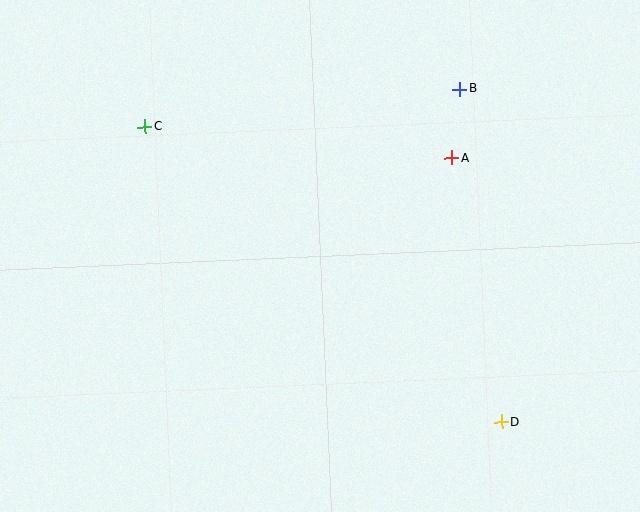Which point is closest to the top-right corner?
Point B is closest to the top-right corner.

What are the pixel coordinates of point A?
Point A is at (452, 158).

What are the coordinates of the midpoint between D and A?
The midpoint between D and A is at (477, 290).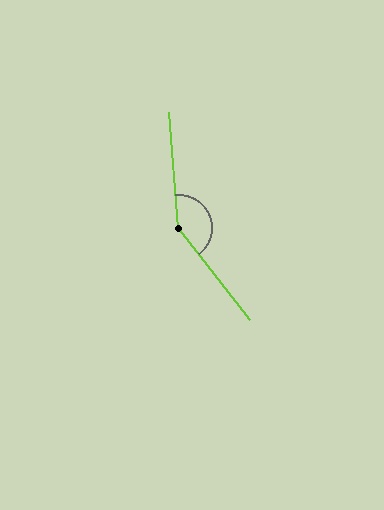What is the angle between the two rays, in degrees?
Approximately 147 degrees.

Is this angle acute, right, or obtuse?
It is obtuse.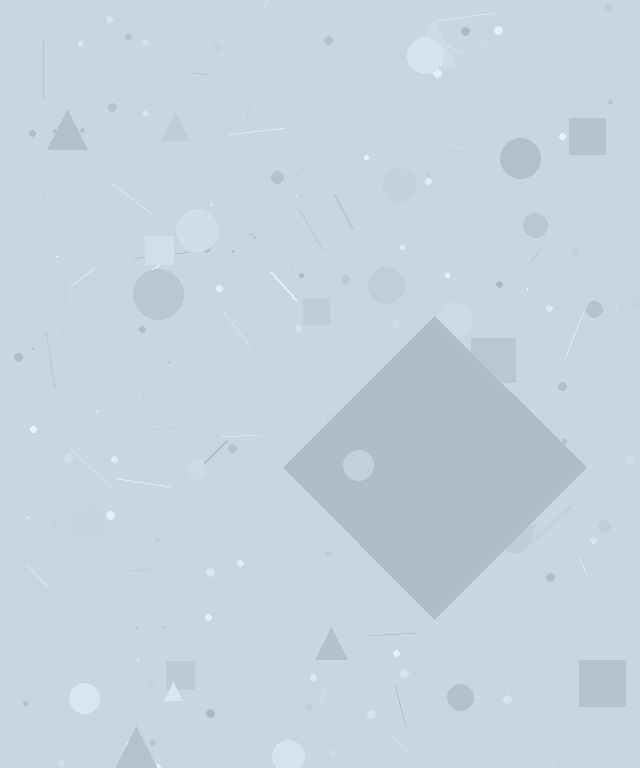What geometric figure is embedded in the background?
A diamond is embedded in the background.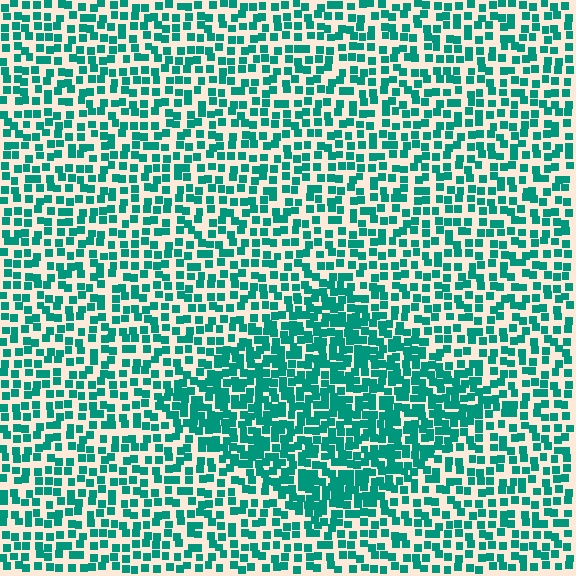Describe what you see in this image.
The image contains small teal elements arranged at two different densities. A diamond-shaped region is visible where the elements are more densely packed than the surrounding area.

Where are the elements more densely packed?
The elements are more densely packed inside the diamond boundary.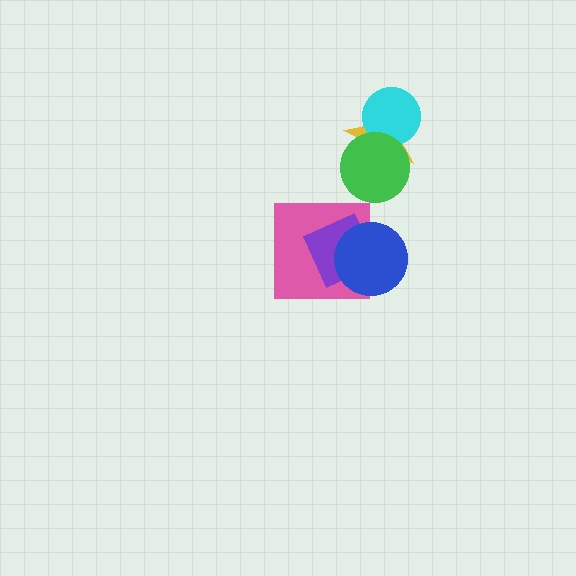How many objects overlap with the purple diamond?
2 objects overlap with the purple diamond.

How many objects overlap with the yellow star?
2 objects overlap with the yellow star.